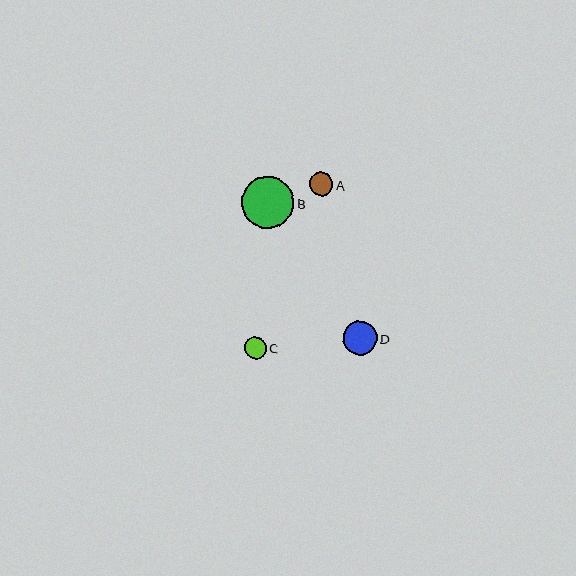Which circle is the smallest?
Circle C is the smallest with a size of approximately 22 pixels.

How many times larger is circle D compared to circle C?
Circle D is approximately 1.5 times the size of circle C.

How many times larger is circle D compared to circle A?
Circle D is approximately 1.4 times the size of circle A.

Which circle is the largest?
Circle B is the largest with a size of approximately 52 pixels.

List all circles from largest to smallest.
From largest to smallest: B, D, A, C.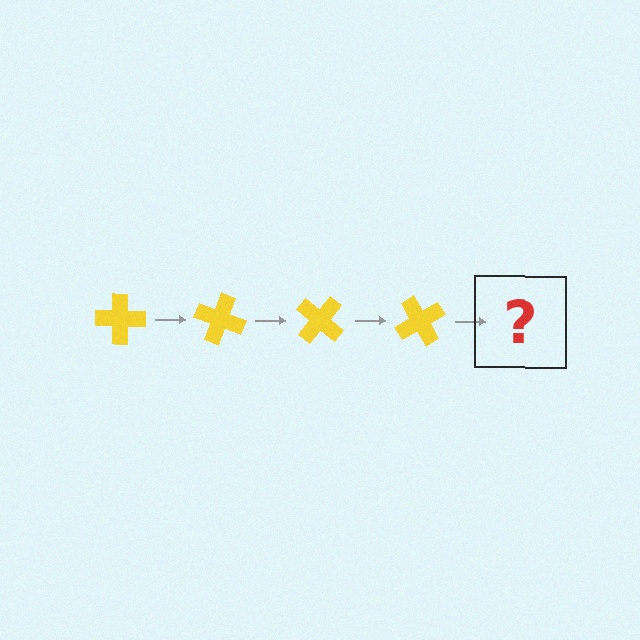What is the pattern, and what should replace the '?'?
The pattern is that the cross rotates 20 degrees each step. The '?' should be a yellow cross rotated 80 degrees.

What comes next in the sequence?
The next element should be a yellow cross rotated 80 degrees.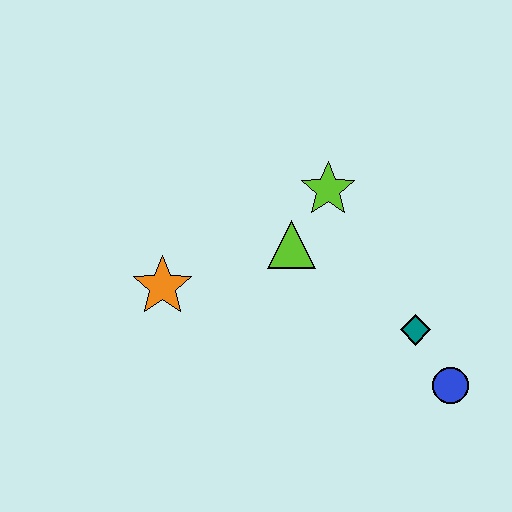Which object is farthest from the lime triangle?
The blue circle is farthest from the lime triangle.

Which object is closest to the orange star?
The lime triangle is closest to the orange star.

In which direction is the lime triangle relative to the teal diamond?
The lime triangle is to the left of the teal diamond.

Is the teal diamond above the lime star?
No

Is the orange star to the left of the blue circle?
Yes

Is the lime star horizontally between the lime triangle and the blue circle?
Yes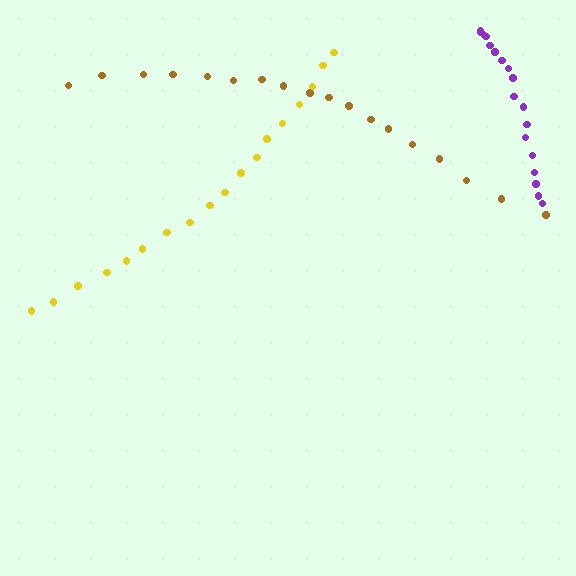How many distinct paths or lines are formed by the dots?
There are 3 distinct paths.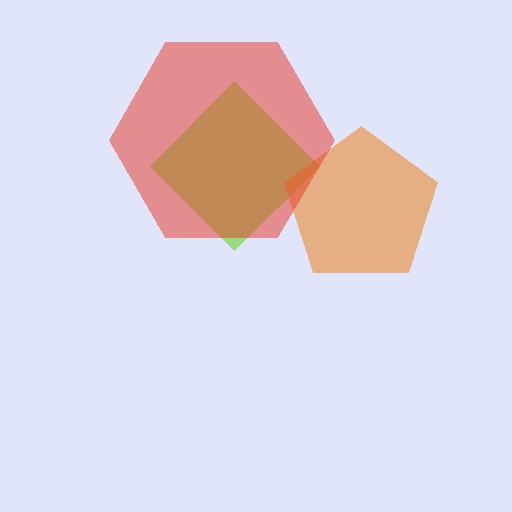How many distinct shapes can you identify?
There are 3 distinct shapes: a lime diamond, an orange pentagon, a red hexagon.